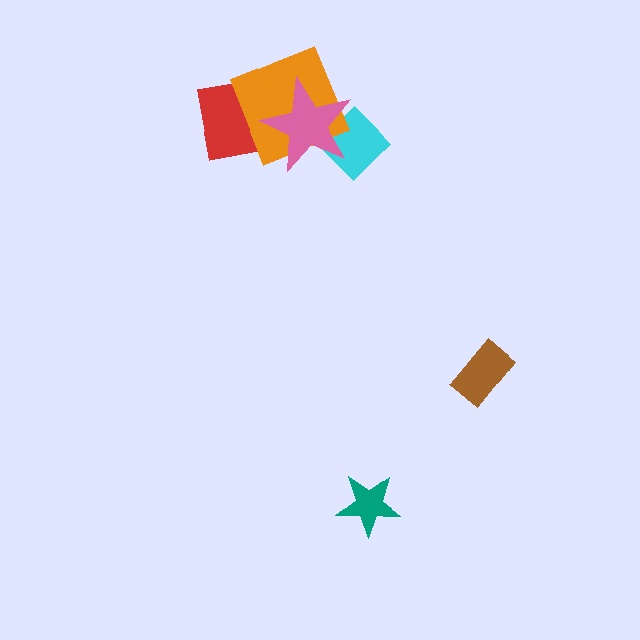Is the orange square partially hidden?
Yes, it is partially covered by another shape.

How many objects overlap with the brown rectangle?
0 objects overlap with the brown rectangle.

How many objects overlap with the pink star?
3 objects overlap with the pink star.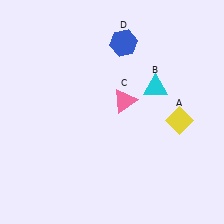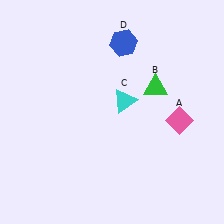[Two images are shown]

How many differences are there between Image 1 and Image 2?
There are 3 differences between the two images.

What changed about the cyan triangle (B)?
In Image 1, B is cyan. In Image 2, it changed to green.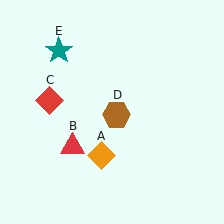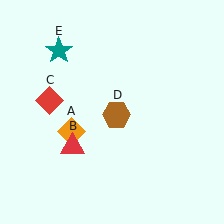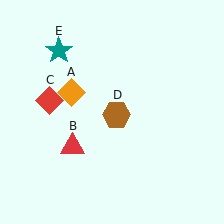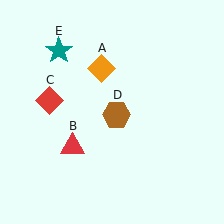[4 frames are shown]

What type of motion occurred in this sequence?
The orange diamond (object A) rotated clockwise around the center of the scene.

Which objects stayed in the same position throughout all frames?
Red triangle (object B) and red diamond (object C) and brown hexagon (object D) and teal star (object E) remained stationary.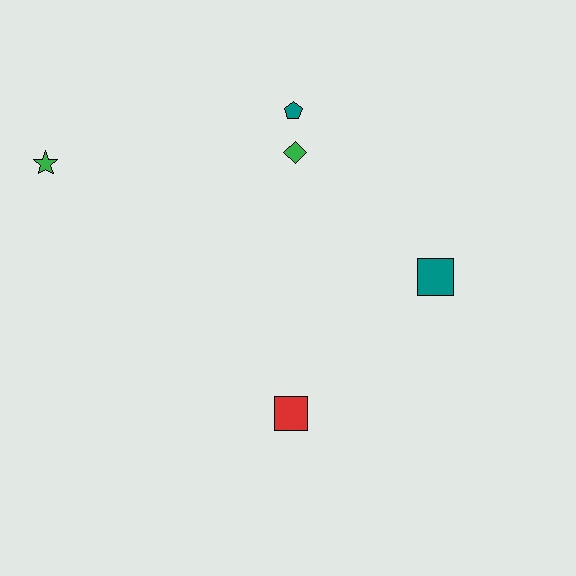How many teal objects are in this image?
There are 2 teal objects.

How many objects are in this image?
There are 5 objects.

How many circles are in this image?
There are no circles.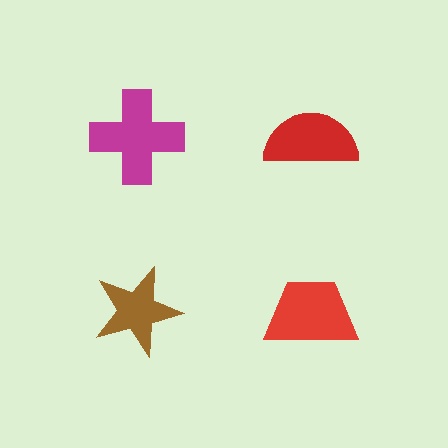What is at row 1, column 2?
A red semicircle.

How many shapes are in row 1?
2 shapes.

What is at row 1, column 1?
A magenta cross.